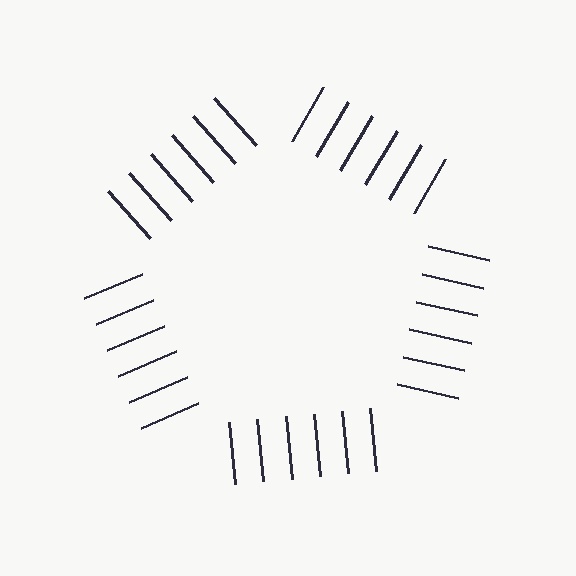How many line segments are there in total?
30 — 6 along each of the 5 edges.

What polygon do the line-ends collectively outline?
An illusory pentagon — the line segments terminate on its edges but no continuous stroke is drawn.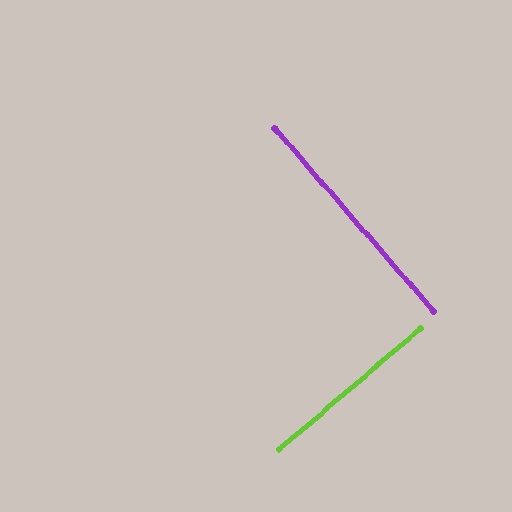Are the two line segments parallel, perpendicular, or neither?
Perpendicular — they meet at approximately 90°.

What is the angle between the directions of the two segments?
Approximately 90 degrees.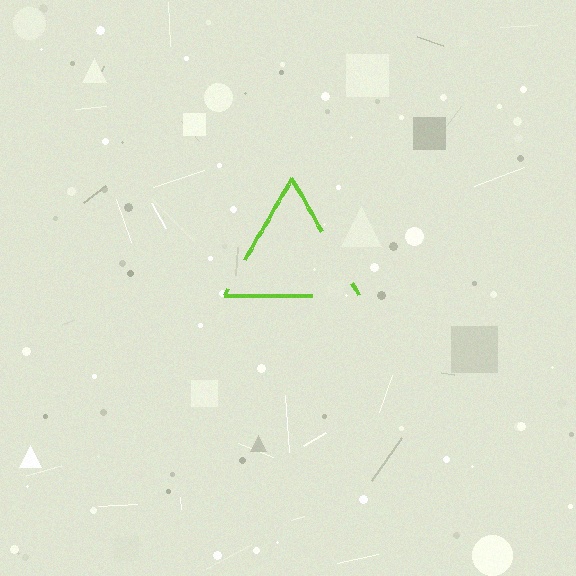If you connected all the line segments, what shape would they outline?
They would outline a triangle.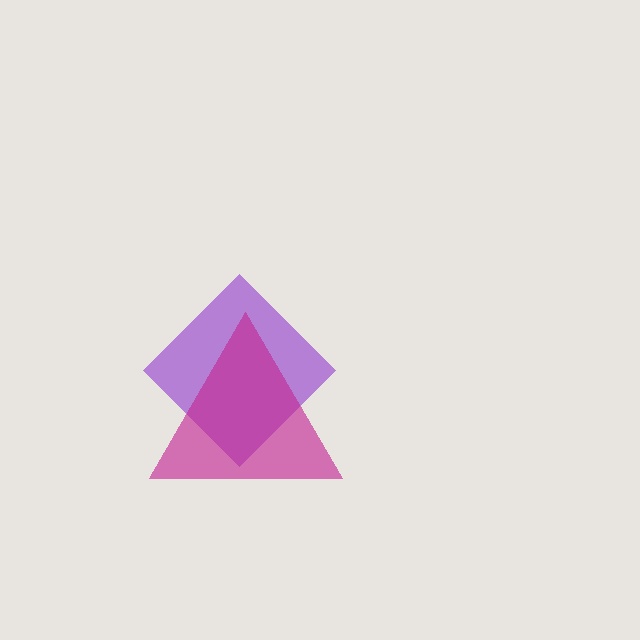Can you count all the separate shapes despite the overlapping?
Yes, there are 2 separate shapes.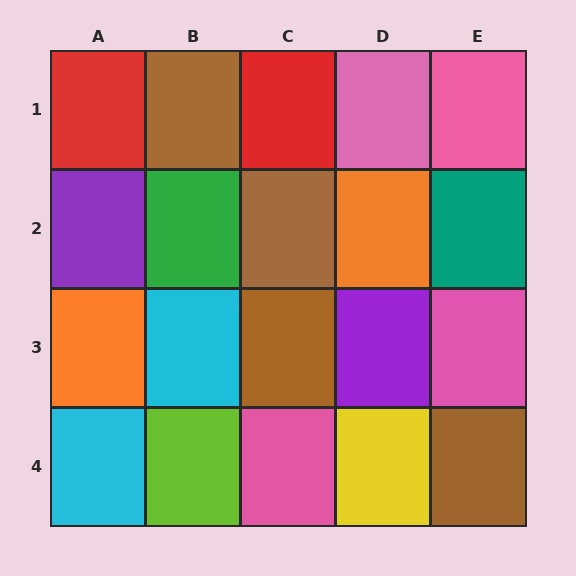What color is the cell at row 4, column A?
Cyan.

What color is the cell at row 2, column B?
Green.